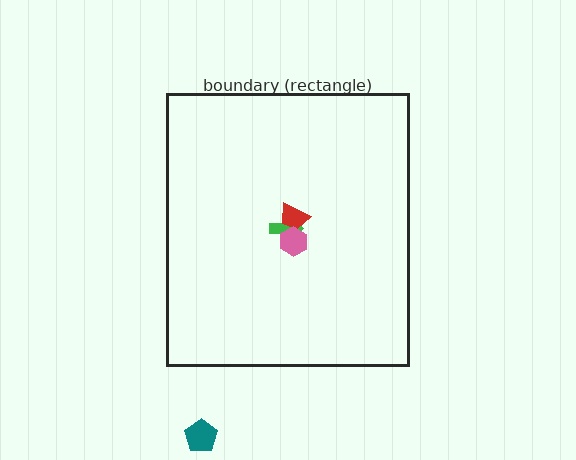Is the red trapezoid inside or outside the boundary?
Inside.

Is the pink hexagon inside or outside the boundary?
Inside.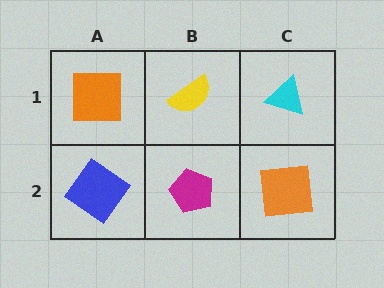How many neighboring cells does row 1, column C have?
2.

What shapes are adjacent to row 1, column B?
A magenta pentagon (row 2, column B), an orange square (row 1, column A), a cyan triangle (row 1, column C).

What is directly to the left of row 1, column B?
An orange square.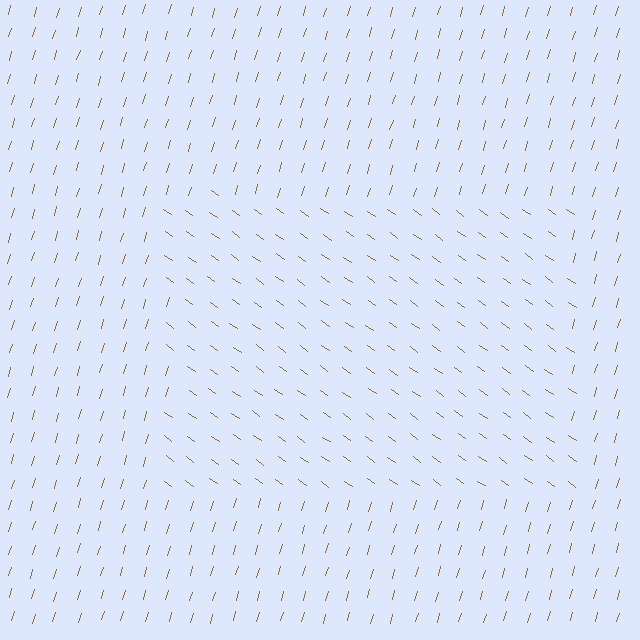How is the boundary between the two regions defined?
The boundary is defined purely by a change in line orientation (approximately 71 degrees difference). All lines are the same color and thickness.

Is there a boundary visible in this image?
Yes, there is a texture boundary formed by a change in line orientation.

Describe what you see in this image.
The image is filled with small brown line segments. A rectangle region in the image has lines oriented differently from the surrounding lines, creating a visible texture boundary.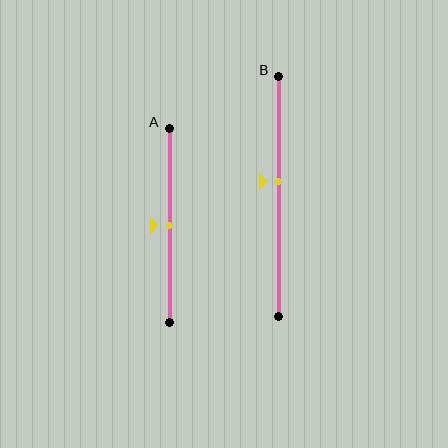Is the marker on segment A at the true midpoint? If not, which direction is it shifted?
Yes, the marker on segment A is at the true midpoint.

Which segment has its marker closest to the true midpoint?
Segment A has its marker closest to the true midpoint.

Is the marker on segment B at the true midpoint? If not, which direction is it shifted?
No, the marker on segment B is shifted upward by about 6% of the segment length.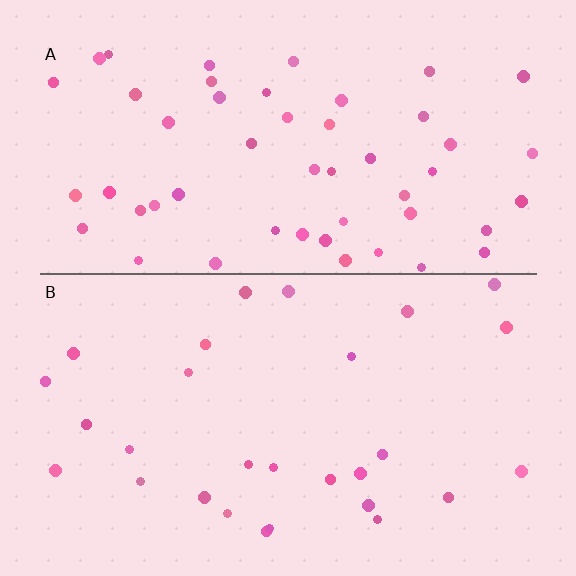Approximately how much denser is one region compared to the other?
Approximately 1.8× — region A over region B.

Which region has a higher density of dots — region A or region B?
A (the top).